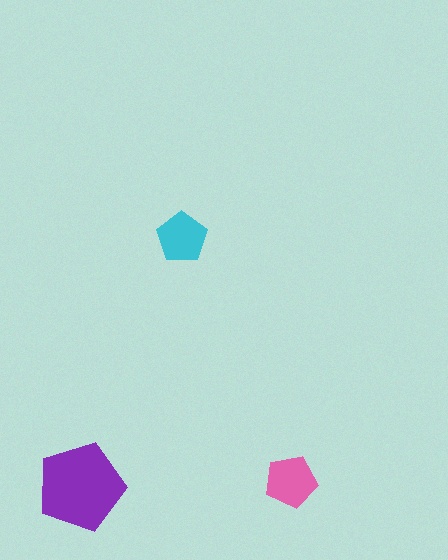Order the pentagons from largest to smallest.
the purple one, the pink one, the cyan one.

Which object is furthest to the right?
The pink pentagon is rightmost.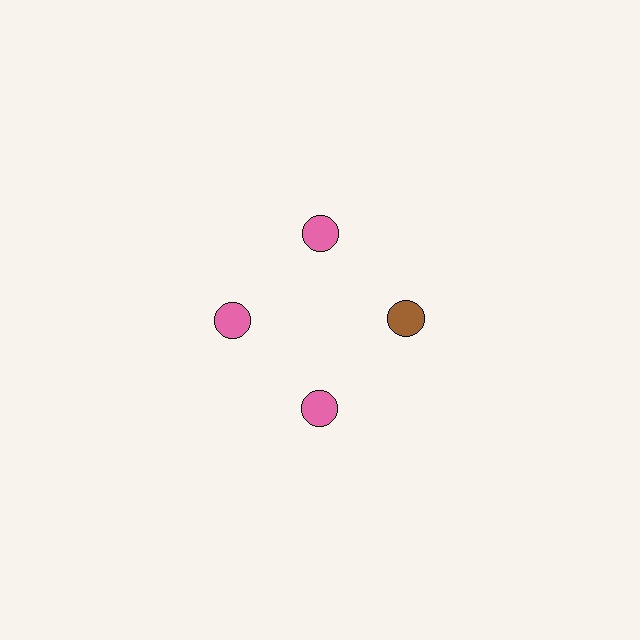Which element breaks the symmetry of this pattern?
The brown circle at roughly the 3 o'clock position breaks the symmetry. All other shapes are pink circles.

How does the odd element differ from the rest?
It has a different color: brown instead of pink.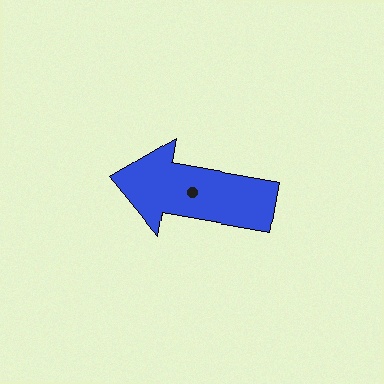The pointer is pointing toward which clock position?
Roughly 9 o'clock.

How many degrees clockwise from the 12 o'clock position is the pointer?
Approximately 280 degrees.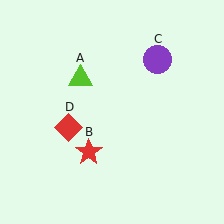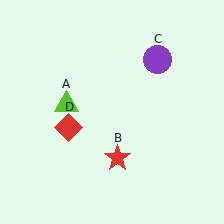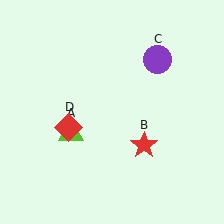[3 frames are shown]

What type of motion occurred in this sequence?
The lime triangle (object A), red star (object B) rotated counterclockwise around the center of the scene.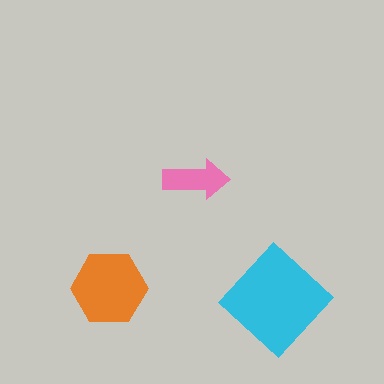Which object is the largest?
The cyan diamond.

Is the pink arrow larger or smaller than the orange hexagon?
Smaller.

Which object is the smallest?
The pink arrow.